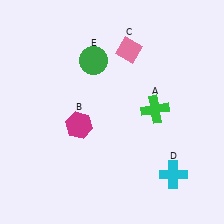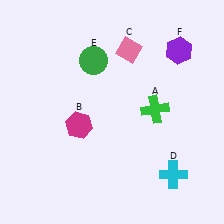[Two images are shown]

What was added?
A purple hexagon (F) was added in Image 2.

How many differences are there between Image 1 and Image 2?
There is 1 difference between the two images.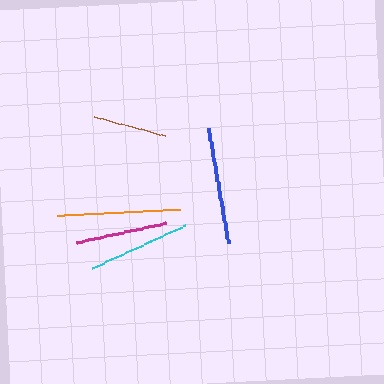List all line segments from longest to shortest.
From longest to shortest: orange, blue, cyan, magenta, brown.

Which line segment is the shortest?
The brown line is the shortest at approximately 74 pixels.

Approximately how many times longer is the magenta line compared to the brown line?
The magenta line is approximately 1.2 times the length of the brown line.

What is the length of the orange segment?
The orange segment is approximately 124 pixels long.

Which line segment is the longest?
The orange line is the longest at approximately 124 pixels.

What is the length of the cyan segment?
The cyan segment is approximately 102 pixels long.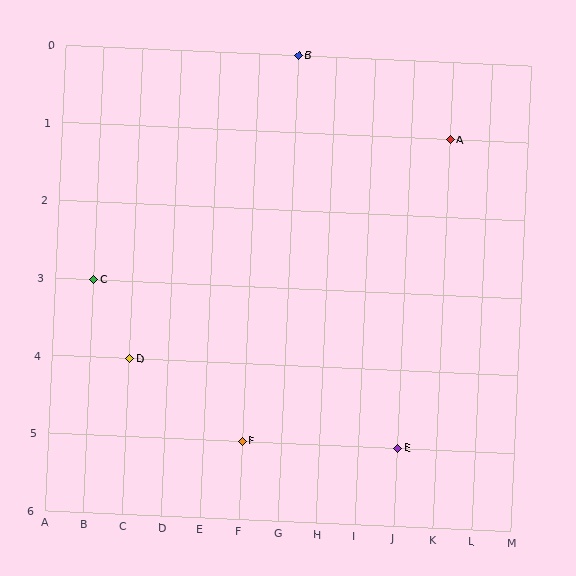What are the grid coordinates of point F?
Point F is at grid coordinates (F, 5).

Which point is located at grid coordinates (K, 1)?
Point A is at (K, 1).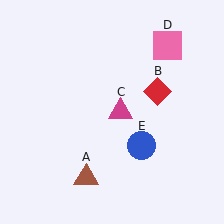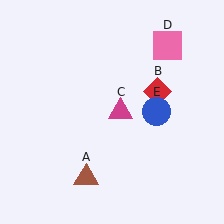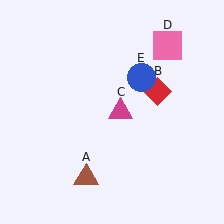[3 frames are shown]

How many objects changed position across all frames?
1 object changed position: blue circle (object E).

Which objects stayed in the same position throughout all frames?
Brown triangle (object A) and red diamond (object B) and magenta triangle (object C) and pink square (object D) remained stationary.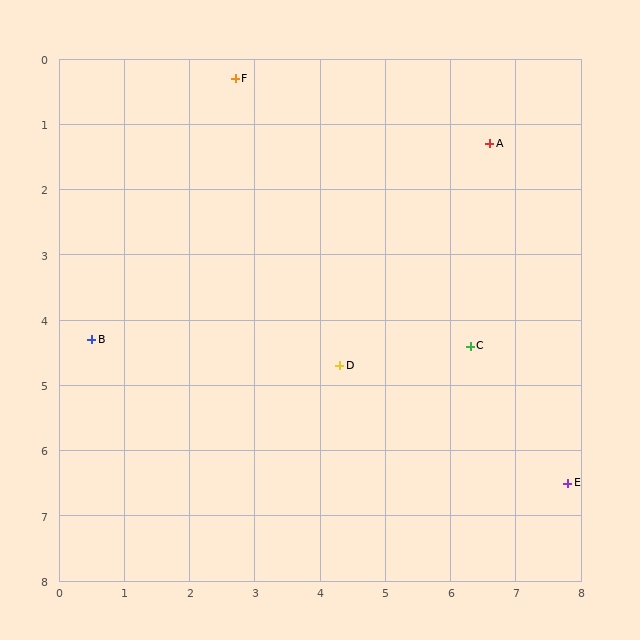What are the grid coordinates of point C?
Point C is at approximately (6.3, 4.4).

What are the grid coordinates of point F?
Point F is at approximately (2.7, 0.3).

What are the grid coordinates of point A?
Point A is at approximately (6.6, 1.3).